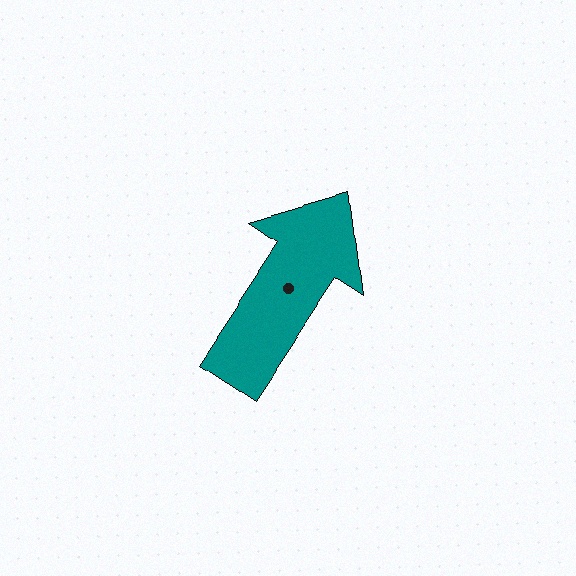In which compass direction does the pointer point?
Northeast.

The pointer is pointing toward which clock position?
Roughly 1 o'clock.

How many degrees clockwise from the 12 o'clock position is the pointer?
Approximately 34 degrees.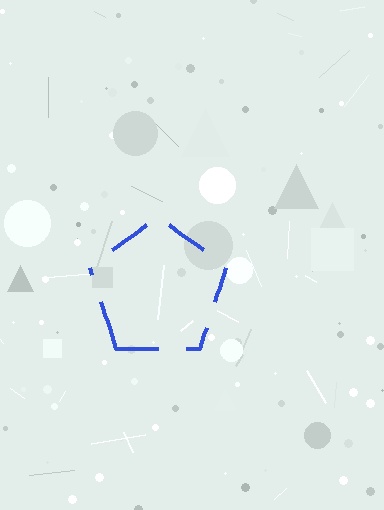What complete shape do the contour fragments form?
The contour fragments form a pentagon.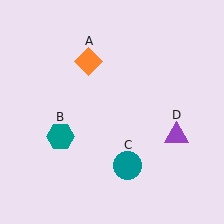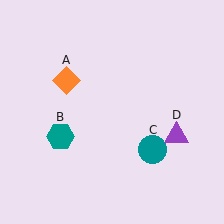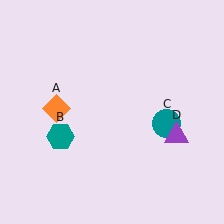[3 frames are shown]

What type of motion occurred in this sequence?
The orange diamond (object A), teal circle (object C) rotated counterclockwise around the center of the scene.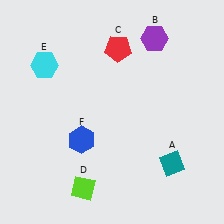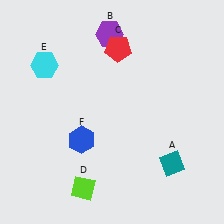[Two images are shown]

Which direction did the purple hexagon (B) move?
The purple hexagon (B) moved left.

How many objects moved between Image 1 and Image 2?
1 object moved between the two images.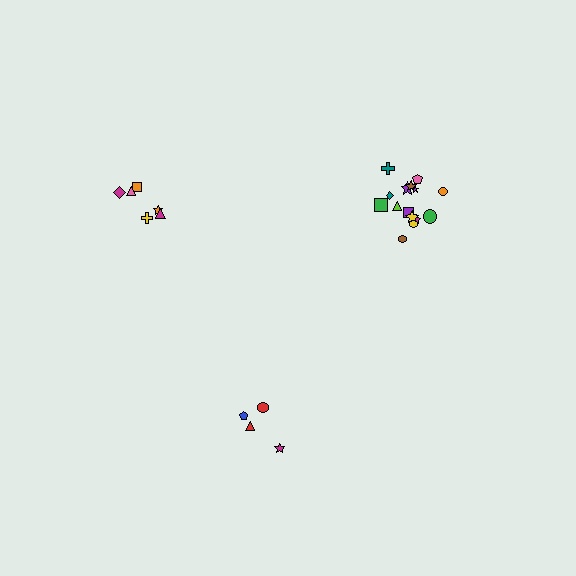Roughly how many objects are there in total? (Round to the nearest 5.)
Roughly 25 objects in total.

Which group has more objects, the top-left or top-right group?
The top-right group.